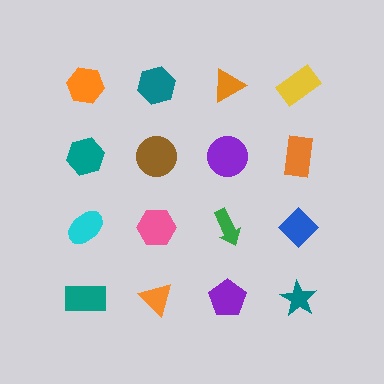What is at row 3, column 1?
A cyan ellipse.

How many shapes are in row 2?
4 shapes.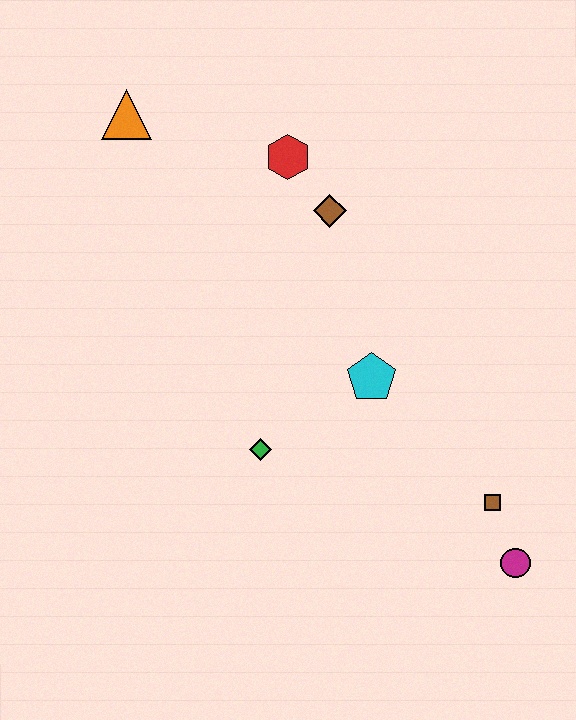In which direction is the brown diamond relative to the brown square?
The brown diamond is above the brown square.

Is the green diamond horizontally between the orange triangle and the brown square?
Yes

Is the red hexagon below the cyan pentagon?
No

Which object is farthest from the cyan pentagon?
The orange triangle is farthest from the cyan pentagon.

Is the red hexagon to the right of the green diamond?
Yes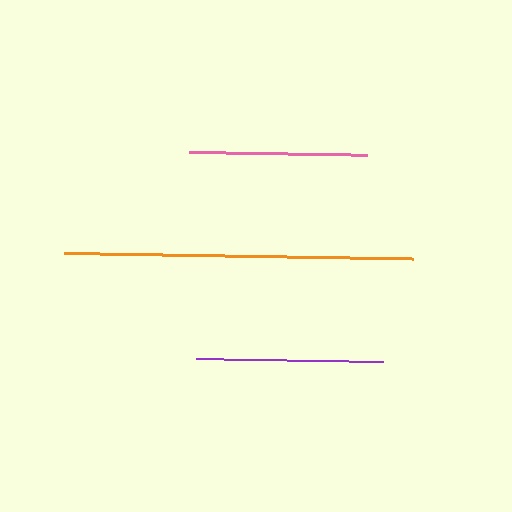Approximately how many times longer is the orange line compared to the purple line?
The orange line is approximately 1.9 times the length of the purple line.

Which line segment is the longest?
The orange line is the longest at approximately 349 pixels.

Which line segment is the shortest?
The pink line is the shortest at approximately 178 pixels.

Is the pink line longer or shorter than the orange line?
The orange line is longer than the pink line.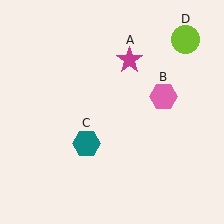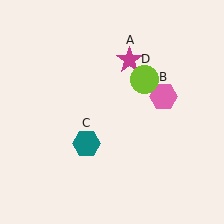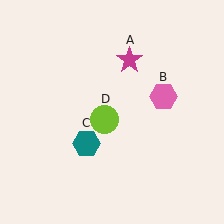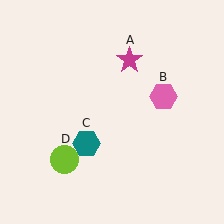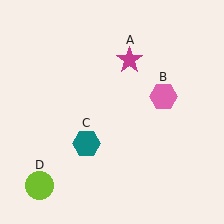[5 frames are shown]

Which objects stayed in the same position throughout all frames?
Magenta star (object A) and pink hexagon (object B) and teal hexagon (object C) remained stationary.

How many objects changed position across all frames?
1 object changed position: lime circle (object D).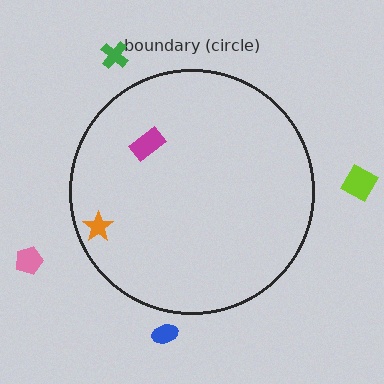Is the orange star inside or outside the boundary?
Inside.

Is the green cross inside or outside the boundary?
Outside.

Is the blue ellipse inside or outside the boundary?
Outside.